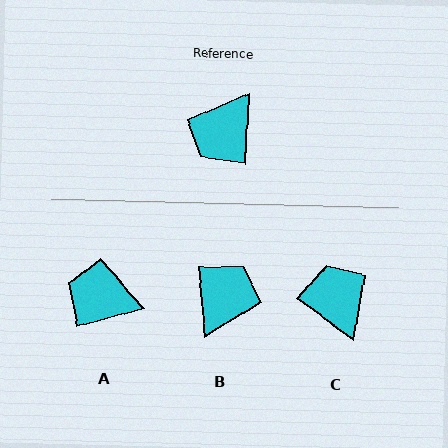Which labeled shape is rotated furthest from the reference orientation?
B, about 171 degrees away.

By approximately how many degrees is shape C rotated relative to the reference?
Approximately 123 degrees clockwise.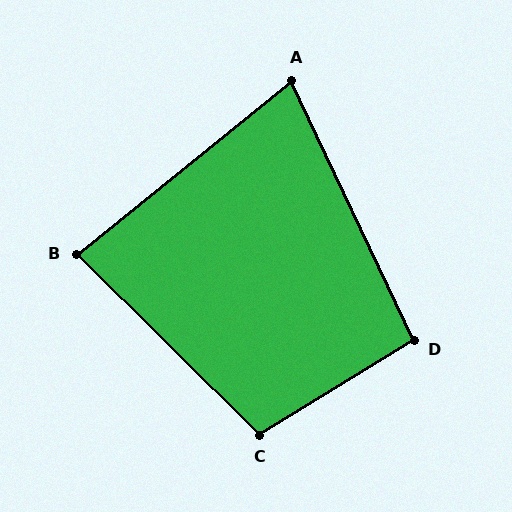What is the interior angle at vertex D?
Approximately 96 degrees (obtuse).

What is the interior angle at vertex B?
Approximately 84 degrees (acute).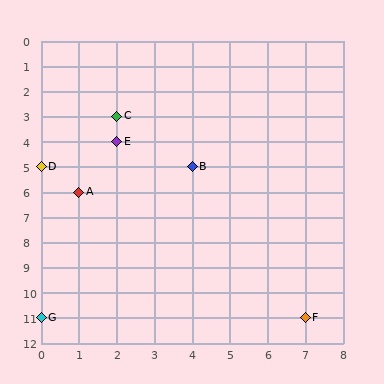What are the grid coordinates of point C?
Point C is at grid coordinates (2, 3).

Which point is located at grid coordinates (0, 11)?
Point G is at (0, 11).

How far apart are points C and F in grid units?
Points C and F are 5 columns and 8 rows apart (about 9.4 grid units diagonally).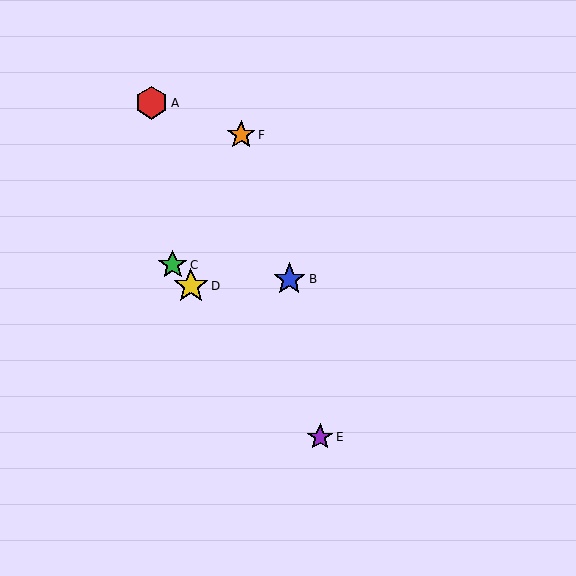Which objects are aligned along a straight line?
Objects C, D, E are aligned along a straight line.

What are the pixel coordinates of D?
Object D is at (191, 286).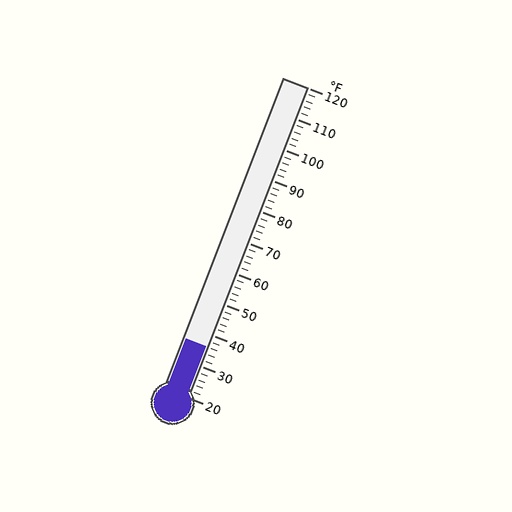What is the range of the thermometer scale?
The thermometer scale ranges from 20°F to 120°F.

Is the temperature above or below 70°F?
The temperature is below 70°F.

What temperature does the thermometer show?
The thermometer shows approximately 36°F.